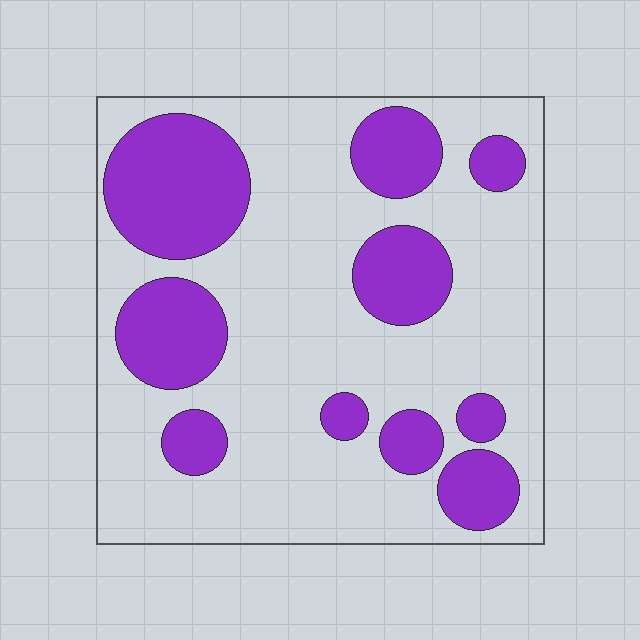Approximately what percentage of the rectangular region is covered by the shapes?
Approximately 30%.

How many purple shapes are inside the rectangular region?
10.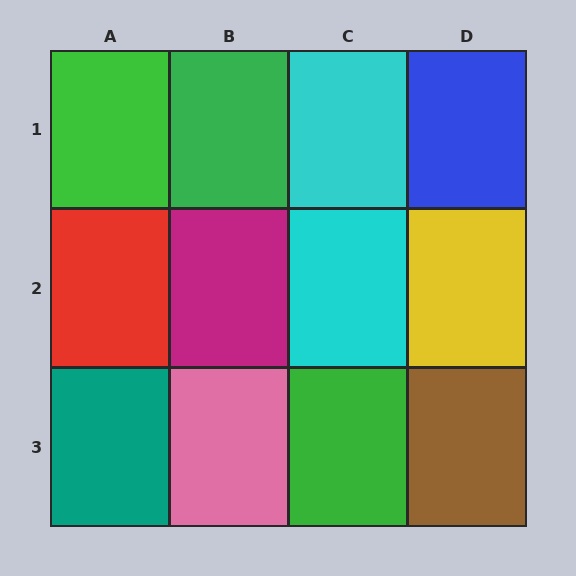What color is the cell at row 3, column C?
Green.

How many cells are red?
1 cell is red.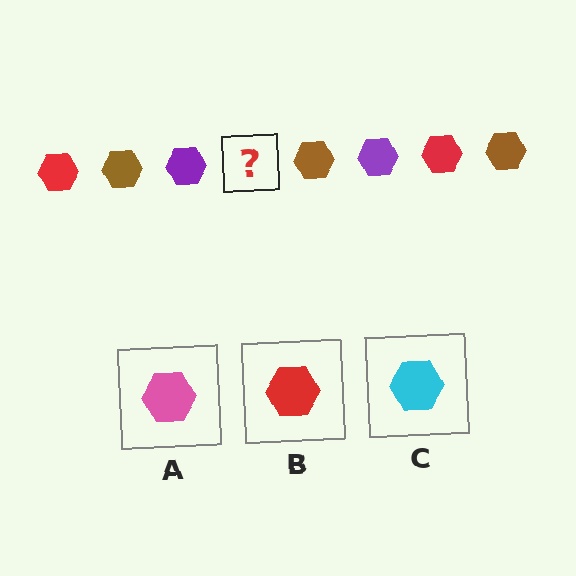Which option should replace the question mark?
Option B.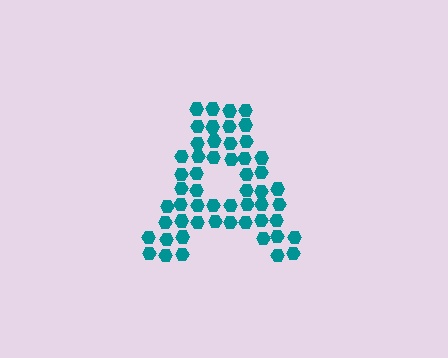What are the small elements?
The small elements are hexagons.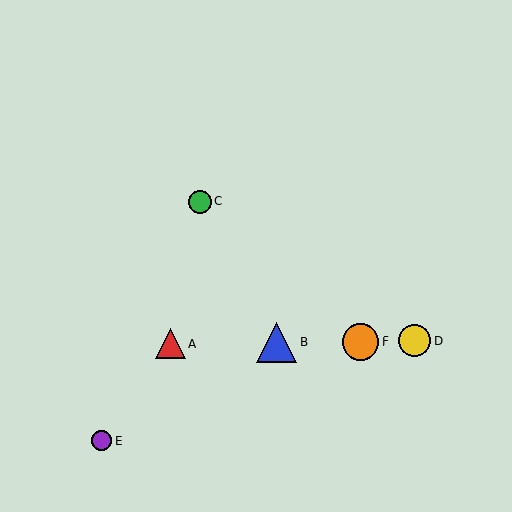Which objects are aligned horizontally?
Objects A, B, D, F are aligned horizontally.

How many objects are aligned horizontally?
4 objects (A, B, D, F) are aligned horizontally.